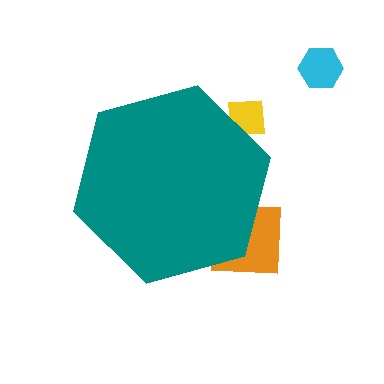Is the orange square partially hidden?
Yes, the orange square is partially hidden behind the teal hexagon.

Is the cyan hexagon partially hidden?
No, the cyan hexagon is fully visible.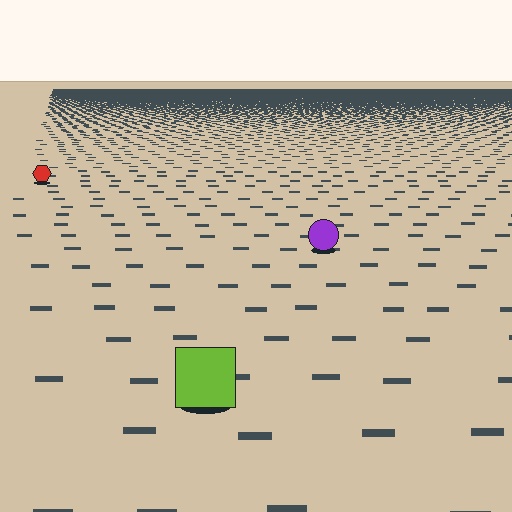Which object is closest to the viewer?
The lime square is closest. The texture marks near it are larger and more spread out.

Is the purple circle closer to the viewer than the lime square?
No. The lime square is closer — you can tell from the texture gradient: the ground texture is coarser near it.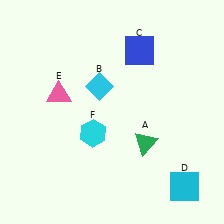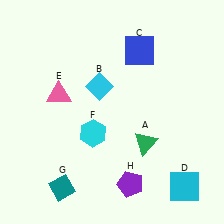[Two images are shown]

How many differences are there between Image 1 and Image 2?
There are 2 differences between the two images.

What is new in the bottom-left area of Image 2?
A teal diamond (G) was added in the bottom-left area of Image 2.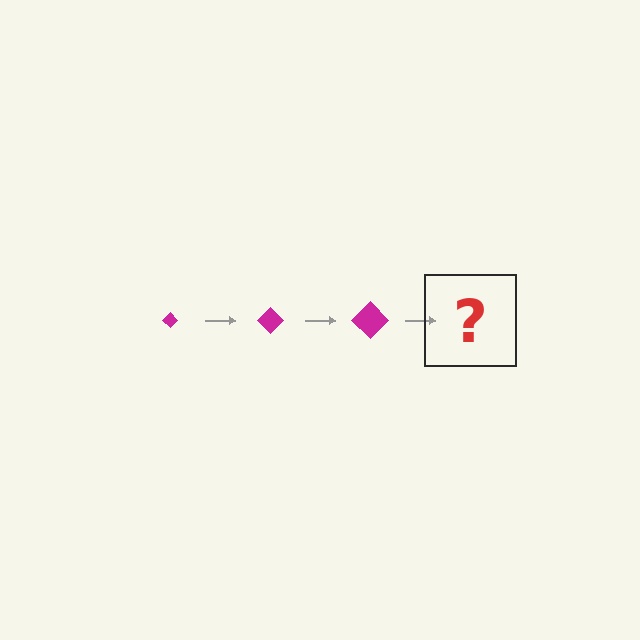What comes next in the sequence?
The next element should be a magenta diamond, larger than the previous one.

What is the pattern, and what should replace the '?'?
The pattern is that the diamond gets progressively larger each step. The '?' should be a magenta diamond, larger than the previous one.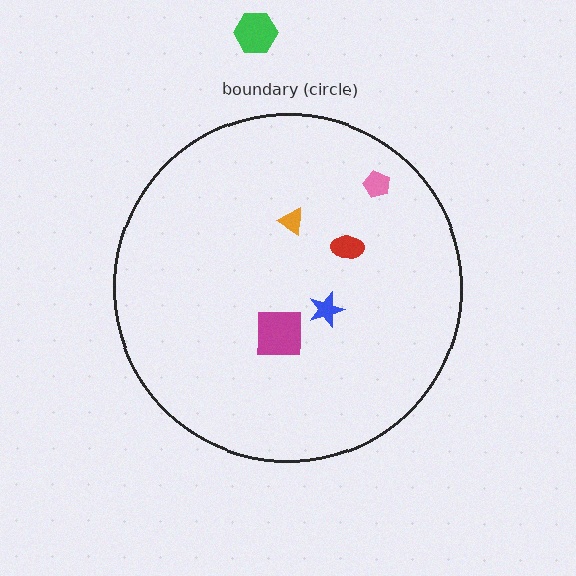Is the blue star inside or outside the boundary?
Inside.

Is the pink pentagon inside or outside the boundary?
Inside.